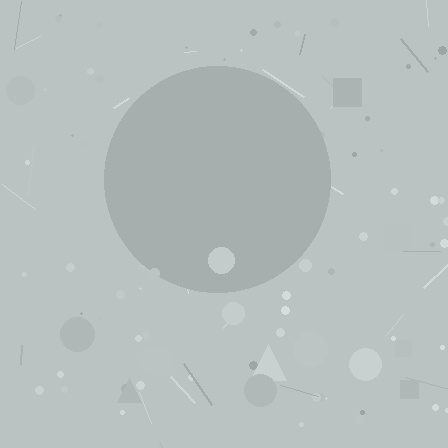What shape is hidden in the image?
A circle is hidden in the image.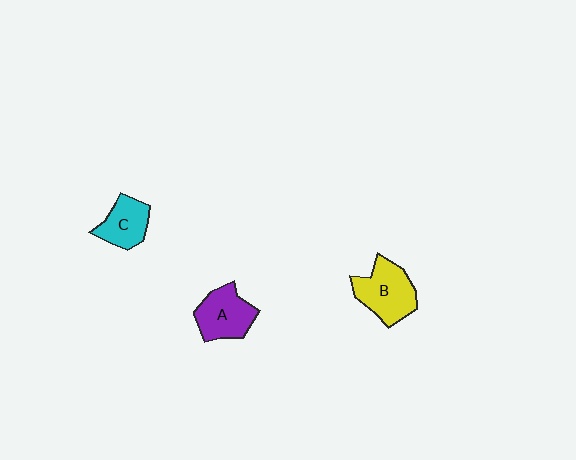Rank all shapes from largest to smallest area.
From largest to smallest: B (yellow), A (purple), C (cyan).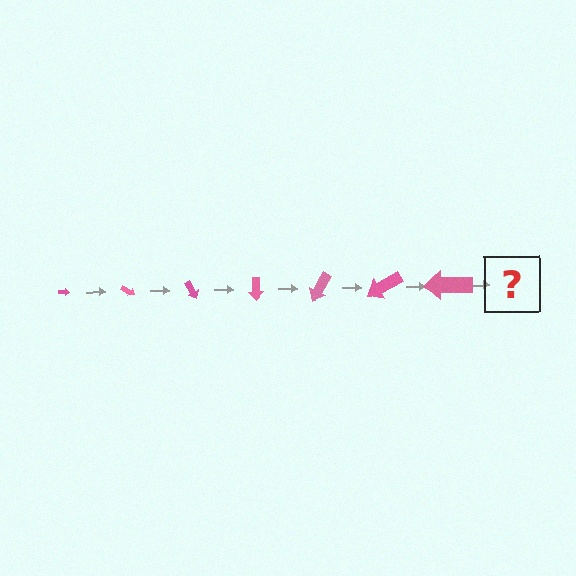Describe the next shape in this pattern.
It should be an arrow, larger than the previous one and rotated 210 degrees from the start.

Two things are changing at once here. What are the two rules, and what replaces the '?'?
The two rules are that the arrow grows larger each step and it rotates 30 degrees each step. The '?' should be an arrow, larger than the previous one and rotated 210 degrees from the start.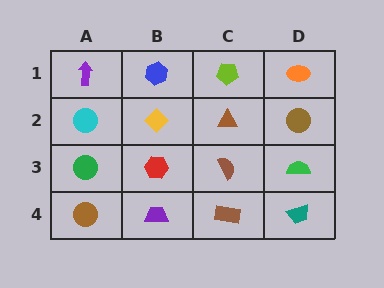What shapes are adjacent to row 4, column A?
A green circle (row 3, column A), a purple trapezoid (row 4, column B).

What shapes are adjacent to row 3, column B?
A yellow diamond (row 2, column B), a purple trapezoid (row 4, column B), a green circle (row 3, column A), a brown semicircle (row 3, column C).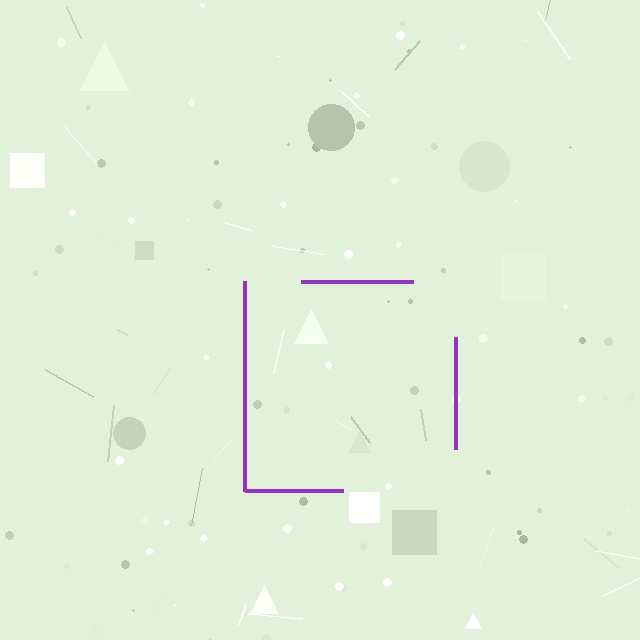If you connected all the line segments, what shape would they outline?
They would outline a square.